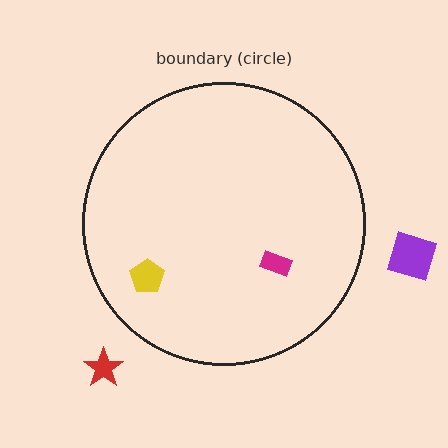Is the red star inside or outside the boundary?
Outside.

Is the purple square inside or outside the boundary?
Outside.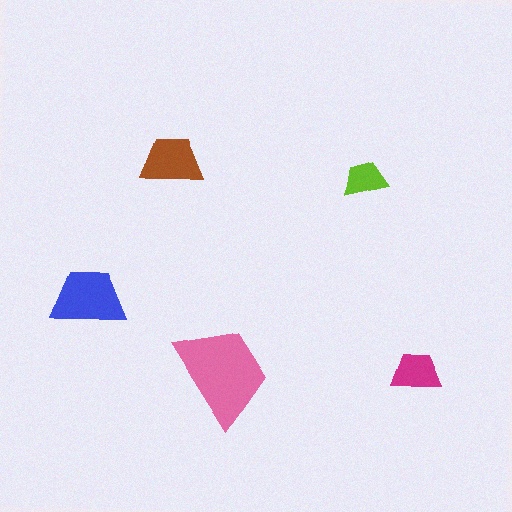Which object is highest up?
The brown trapezoid is topmost.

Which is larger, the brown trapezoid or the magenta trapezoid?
The brown one.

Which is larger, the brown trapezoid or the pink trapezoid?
The pink one.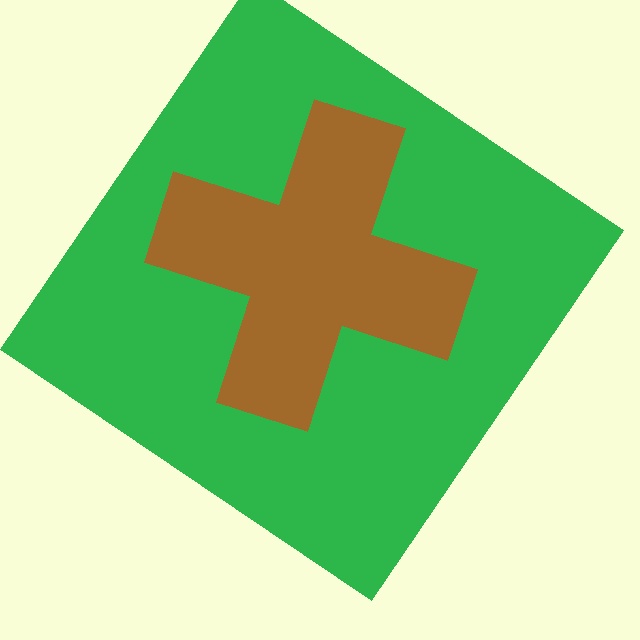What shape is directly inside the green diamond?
The brown cross.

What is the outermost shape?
The green diamond.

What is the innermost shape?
The brown cross.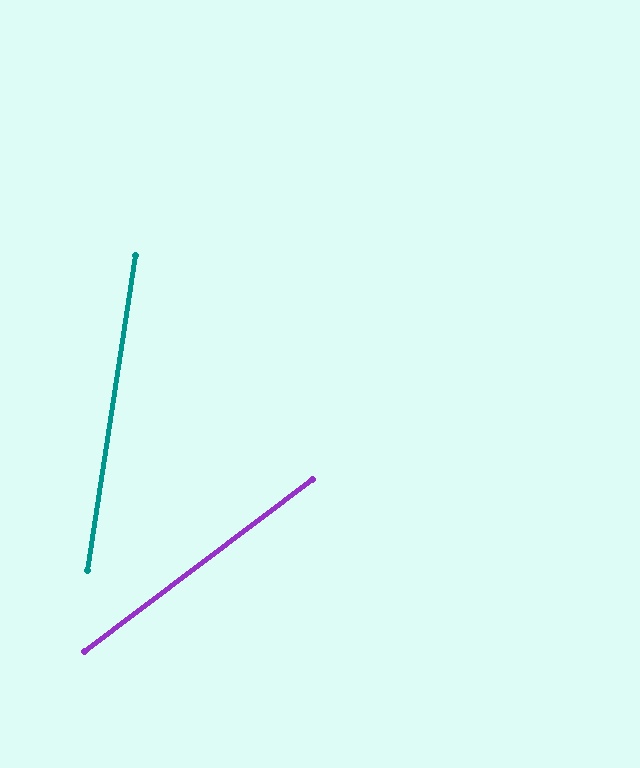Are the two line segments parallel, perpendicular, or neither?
Neither parallel nor perpendicular — they differ by about 44°.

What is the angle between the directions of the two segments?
Approximately 44 degrees.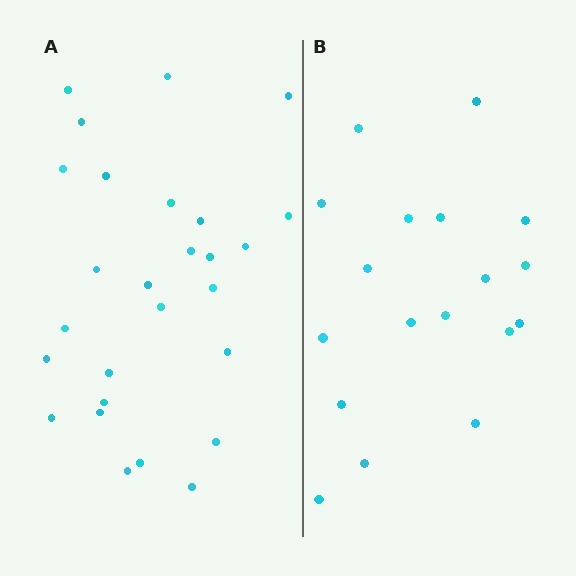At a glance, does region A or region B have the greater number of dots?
Region A (the left region) has more dots.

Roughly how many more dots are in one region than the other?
Region A has roughly 8 or so more dots than region B.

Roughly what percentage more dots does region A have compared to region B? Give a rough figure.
About 50% more.